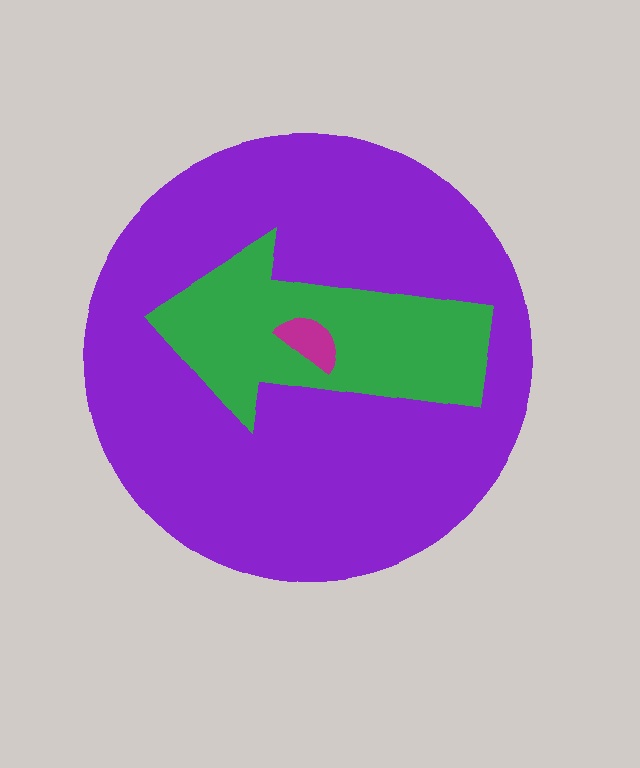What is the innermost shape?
The magenta semicircle.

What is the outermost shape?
The purple circle.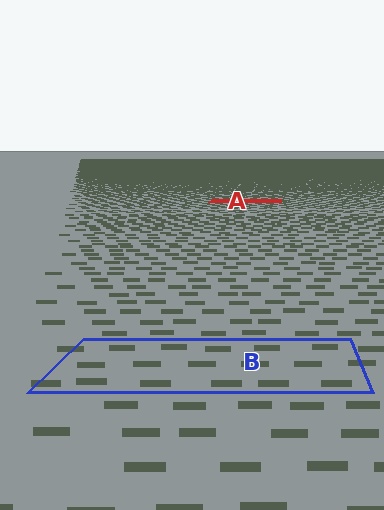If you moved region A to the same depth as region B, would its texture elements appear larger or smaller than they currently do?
They would appear larger. At a closer depth, the same texture elements are projected at a bigger on-screen size.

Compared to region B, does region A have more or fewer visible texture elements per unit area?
Region A has more texture elements per unit area — they are packed more densely because it is farther away.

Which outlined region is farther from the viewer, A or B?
Region A is farther from the viewer — the texture elements inside it appear smaller and more densely packed.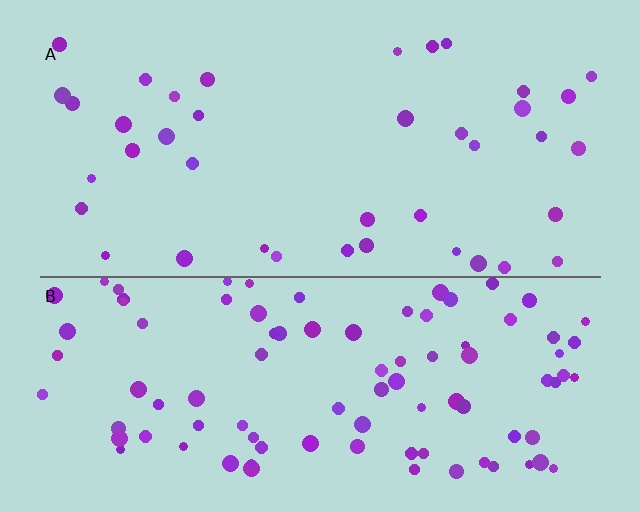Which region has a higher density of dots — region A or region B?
B (the bottom).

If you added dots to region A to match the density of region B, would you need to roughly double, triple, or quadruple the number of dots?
Approximately double.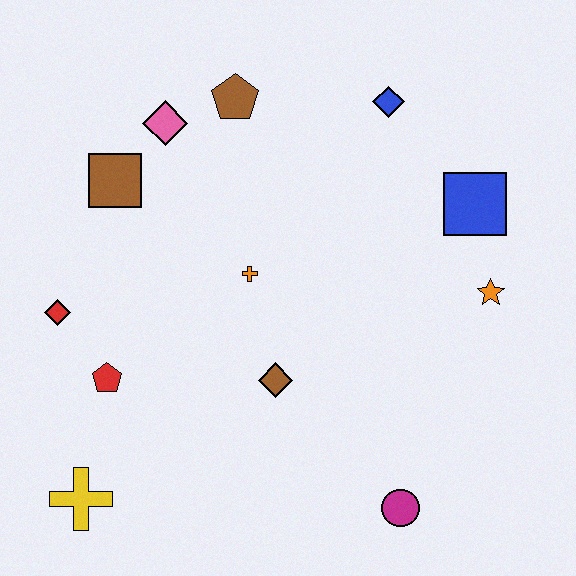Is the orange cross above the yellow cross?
Yes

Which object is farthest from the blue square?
The yellow cross is farthest from the blue square.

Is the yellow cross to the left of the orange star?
Yes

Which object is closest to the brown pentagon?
The pink diamond is closest to the brown pentagon.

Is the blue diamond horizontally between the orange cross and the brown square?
No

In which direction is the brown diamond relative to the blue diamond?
The brown diamond is below the blue diamond.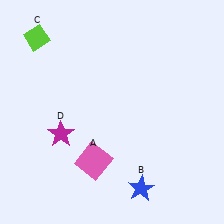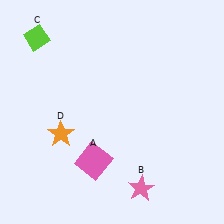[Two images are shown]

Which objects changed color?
B changed from blue to pink. D changed from magenta to orange.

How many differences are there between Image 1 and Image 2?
There are 2 differences between the two images.